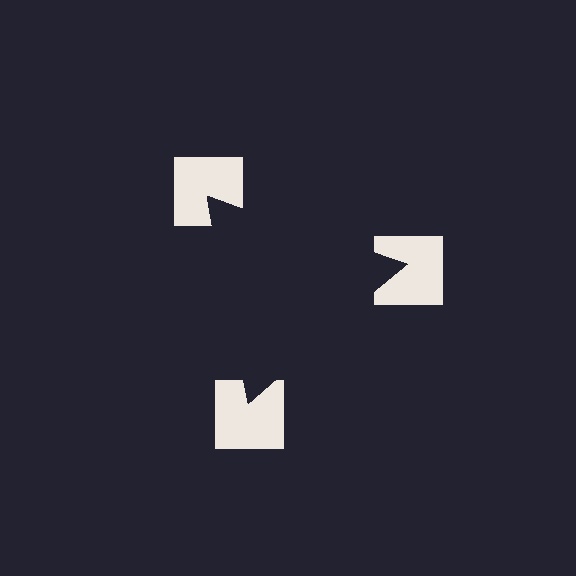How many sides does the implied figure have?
3 sides.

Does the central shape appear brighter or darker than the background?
It typically appears slightly darker than the background, even though no actual brightness change is drawn.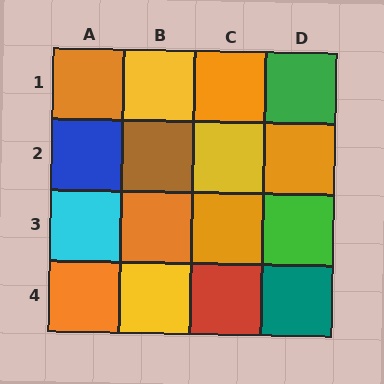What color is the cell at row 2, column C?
Yellow.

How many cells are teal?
1 cell is teal.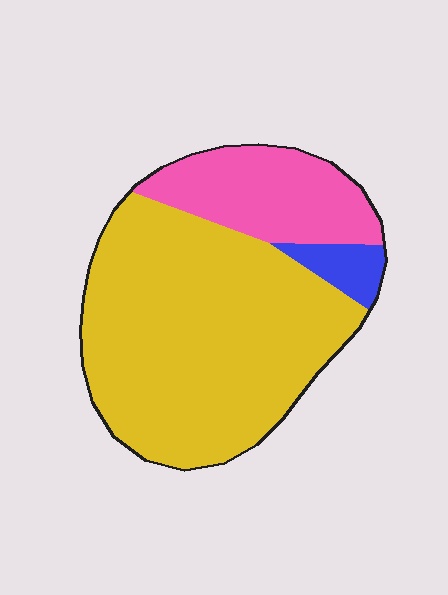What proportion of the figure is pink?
Pink covers about 25% of the figure.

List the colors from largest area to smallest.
From largest to smallest: yellow, pink, blue.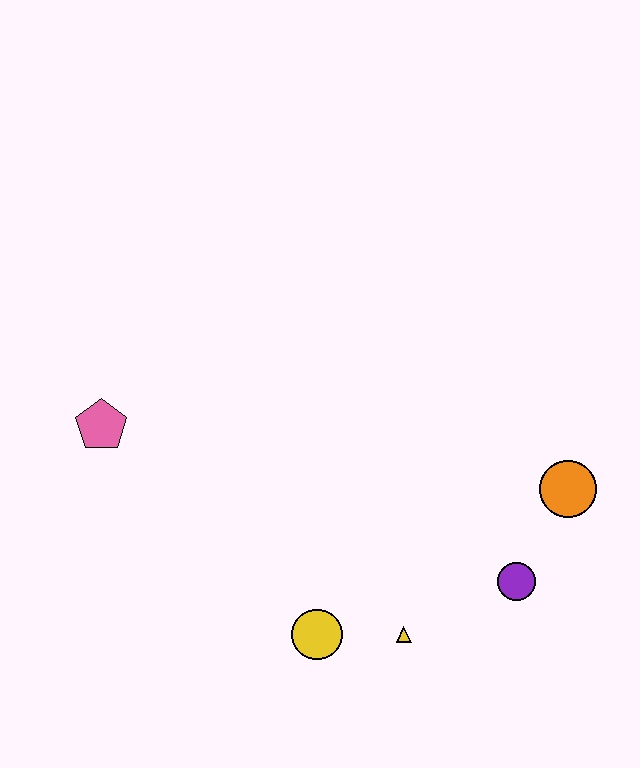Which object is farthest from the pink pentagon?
The orange circle is farthest from the pink pentagon.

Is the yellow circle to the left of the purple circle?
Yes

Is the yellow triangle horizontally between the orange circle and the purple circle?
No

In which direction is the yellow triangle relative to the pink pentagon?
The yellow triangle is to the right of the pink pentagon.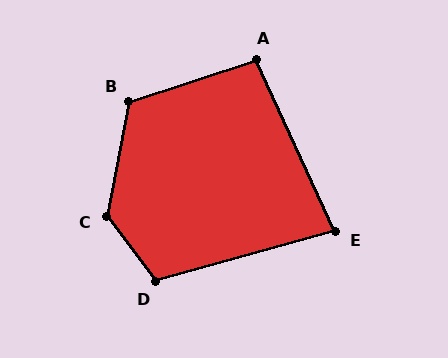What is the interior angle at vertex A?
Approximately 97 degrees (obtuse).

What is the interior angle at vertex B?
Approximately 119 degrees (obtuse).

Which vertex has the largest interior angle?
C, at approximately 132 degrees.